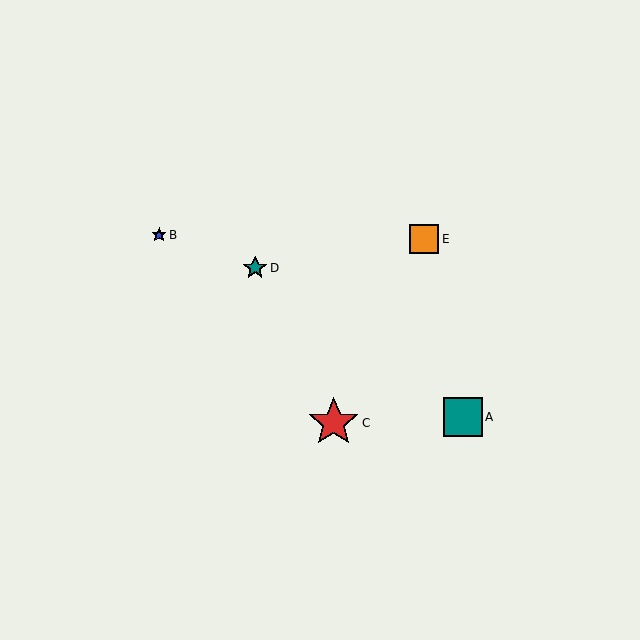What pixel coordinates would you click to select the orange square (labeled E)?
Click at (424, 239) to select the orange square E.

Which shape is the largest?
The red star (labeled C) is the largest.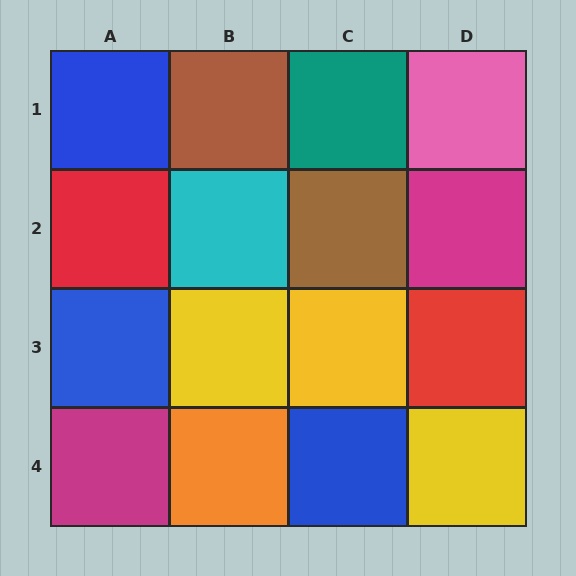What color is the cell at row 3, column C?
Yellow.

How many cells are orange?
1 cell is orange.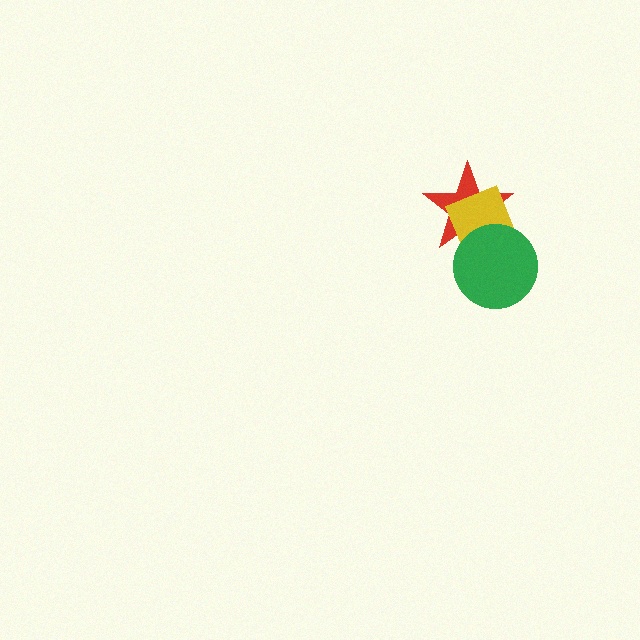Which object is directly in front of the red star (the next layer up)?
The yellow square is directly in front of the red star.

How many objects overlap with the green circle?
2 objects overlap with the green circle.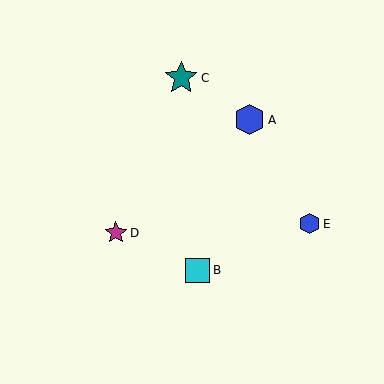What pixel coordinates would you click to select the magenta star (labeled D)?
Click at (116, 233) to select the magenta star D.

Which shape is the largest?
The teal star (labeled C) is the largest.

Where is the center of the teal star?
The center of the teal star is at (181, 78).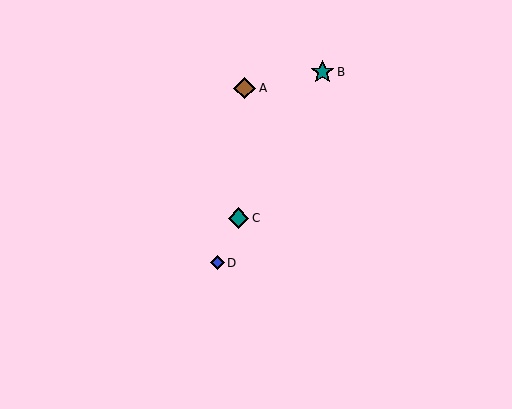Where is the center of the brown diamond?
The center of the brown diamond is at (245, 88).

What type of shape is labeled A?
Shape A is a brown diamond.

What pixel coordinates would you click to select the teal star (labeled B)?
Click at (323, 72) to select the teal star B.